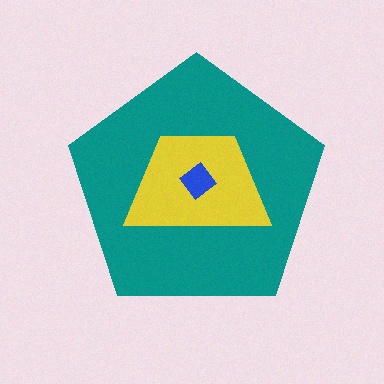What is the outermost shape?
The teal pentagon.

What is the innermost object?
The blue diamond.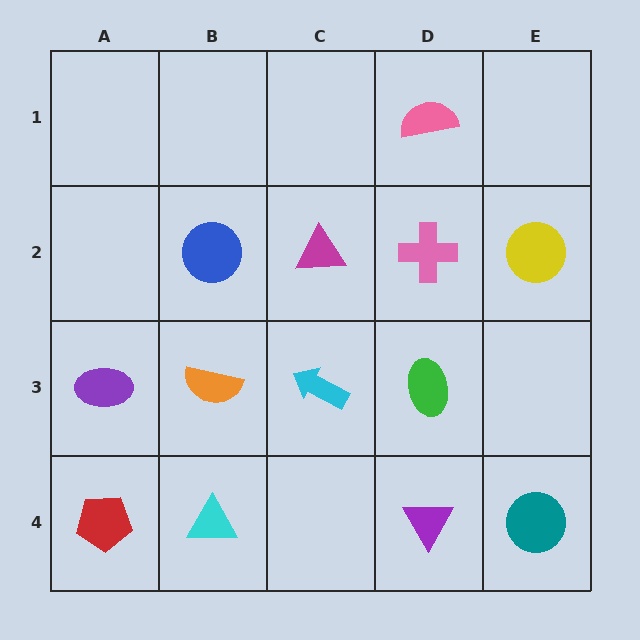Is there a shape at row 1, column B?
No, that cell is empty.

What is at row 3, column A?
A purple ellipse.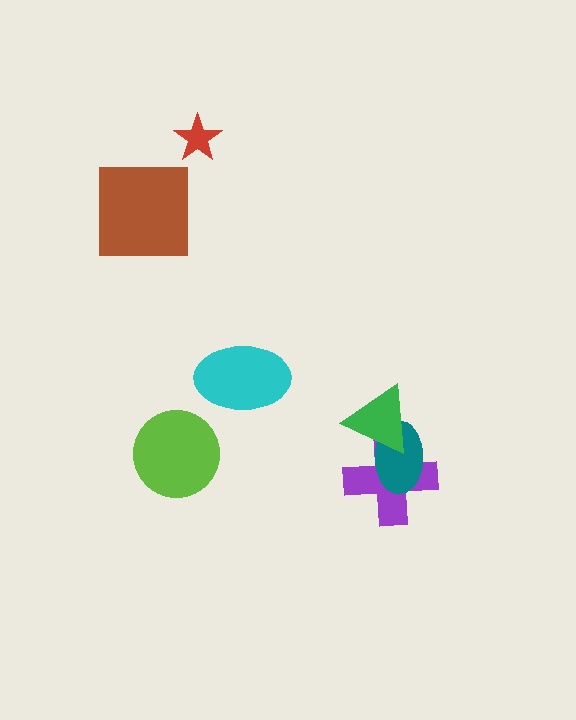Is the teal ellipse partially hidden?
Yes, it is partially covered by another shape.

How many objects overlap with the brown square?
0 objects overlap with the brown square.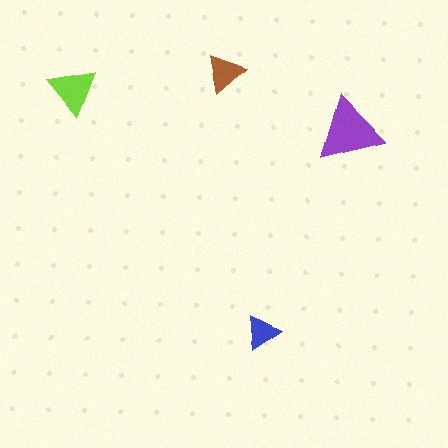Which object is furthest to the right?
The purple triangle is rightmost.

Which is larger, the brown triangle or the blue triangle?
The brown one.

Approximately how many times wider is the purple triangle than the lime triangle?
About 1.5 times wider.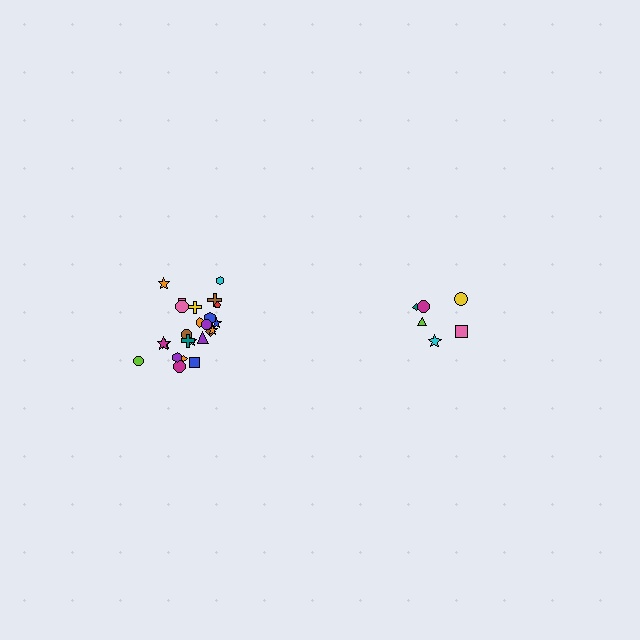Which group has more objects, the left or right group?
The left group.